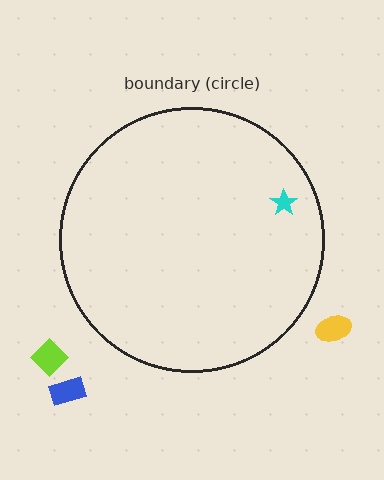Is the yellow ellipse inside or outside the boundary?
Outside.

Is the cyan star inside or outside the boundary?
Inside.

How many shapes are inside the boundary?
1 inside, 3 outside.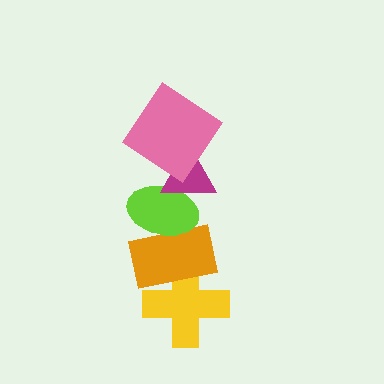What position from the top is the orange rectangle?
The orange rectangle is 4th from the top.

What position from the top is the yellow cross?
The yellow cross is 5th from the top.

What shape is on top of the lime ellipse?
The magenta triangle is on top of the lime ellipse.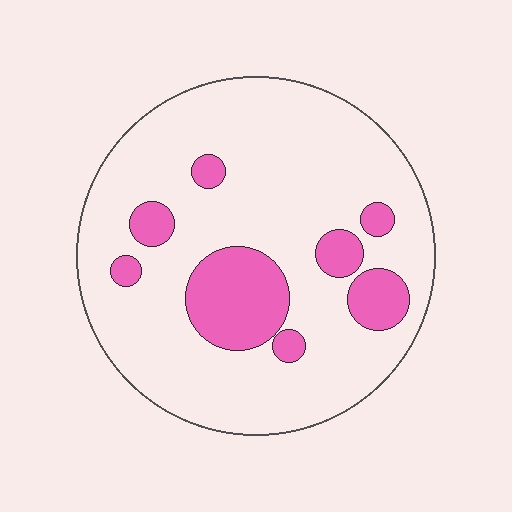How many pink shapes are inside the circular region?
8.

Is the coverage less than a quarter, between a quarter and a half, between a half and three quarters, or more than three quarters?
Less than a quarter.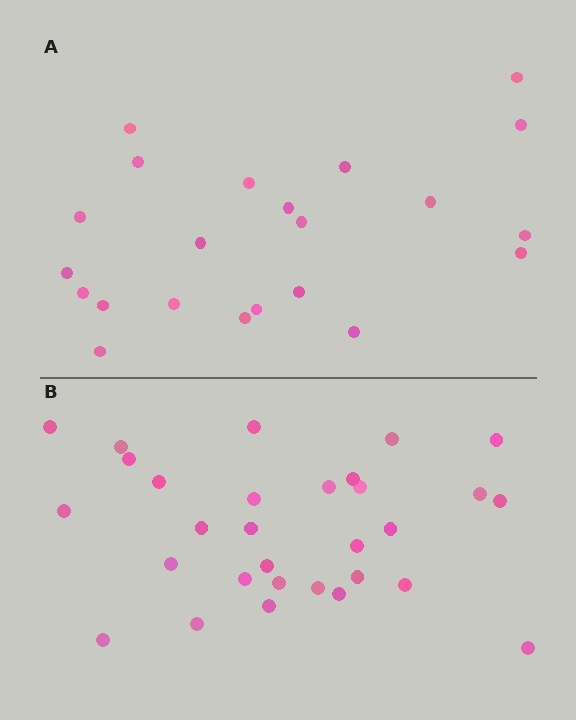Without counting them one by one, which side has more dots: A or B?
Region B (the bottom region) has more dots.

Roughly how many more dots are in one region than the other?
Region B has roughly 8 or so more dots than region A.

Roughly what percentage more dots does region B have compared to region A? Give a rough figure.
About 35% more.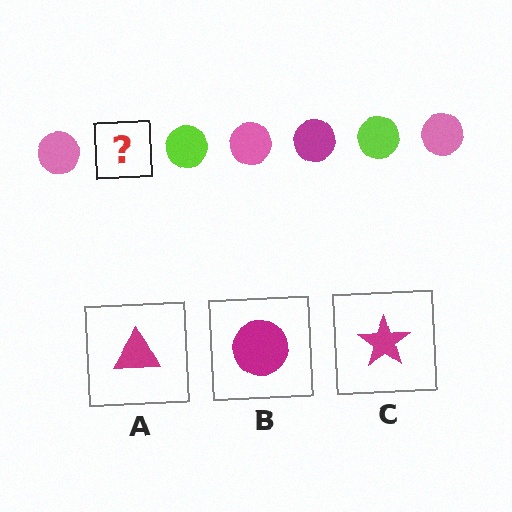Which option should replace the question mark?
Option B.